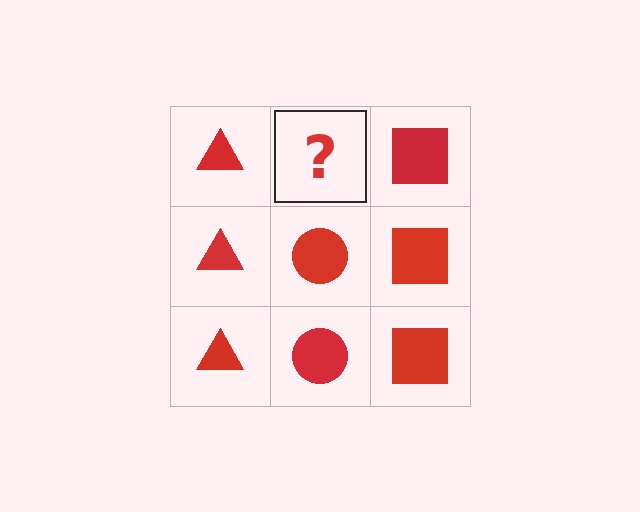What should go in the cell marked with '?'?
The missing cell should contain a red circle.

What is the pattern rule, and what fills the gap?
The rule is that each column has a consistent shape. The gap should be filled with a red circle.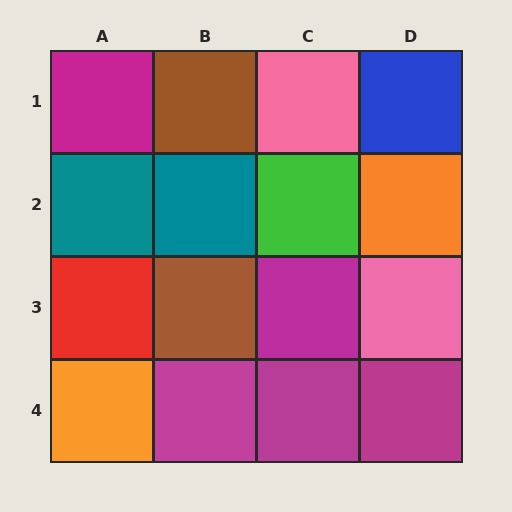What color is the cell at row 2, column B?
Teal.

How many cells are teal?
2 cells are teal.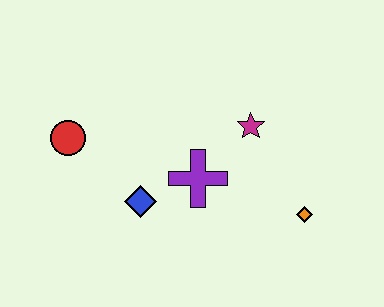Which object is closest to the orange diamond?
The magenta star is closest to the orange diamond.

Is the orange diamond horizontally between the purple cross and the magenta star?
No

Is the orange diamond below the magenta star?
Yes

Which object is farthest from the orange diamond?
The red circle is farthest from the orange diamond.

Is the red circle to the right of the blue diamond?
No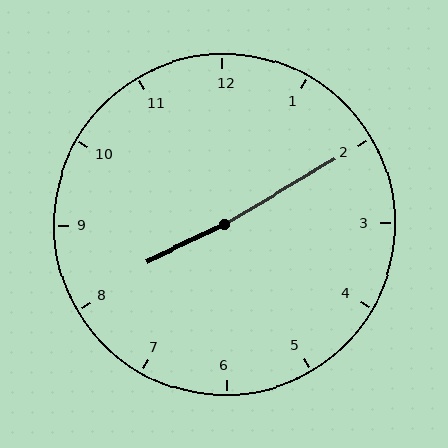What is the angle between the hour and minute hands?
Approximately 175 degrees.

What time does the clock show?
8:10.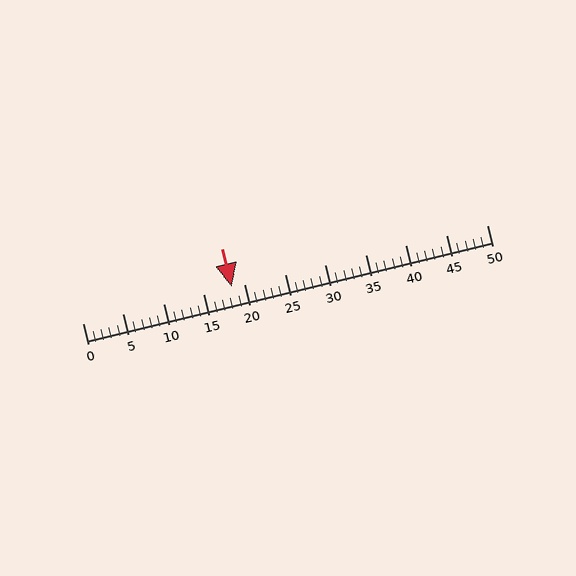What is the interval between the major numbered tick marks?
The major tick marks are spaced 5 units apart.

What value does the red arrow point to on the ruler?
The red arrow points to approximately 18.